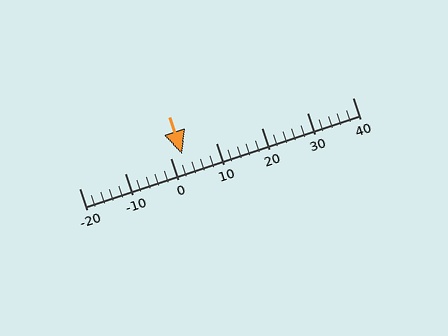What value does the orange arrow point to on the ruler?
The orange arrow points to approximately 3.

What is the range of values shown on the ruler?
The ruler shows values from -20 to 40.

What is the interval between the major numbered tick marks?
The major tick marks are spaced 10 units apart.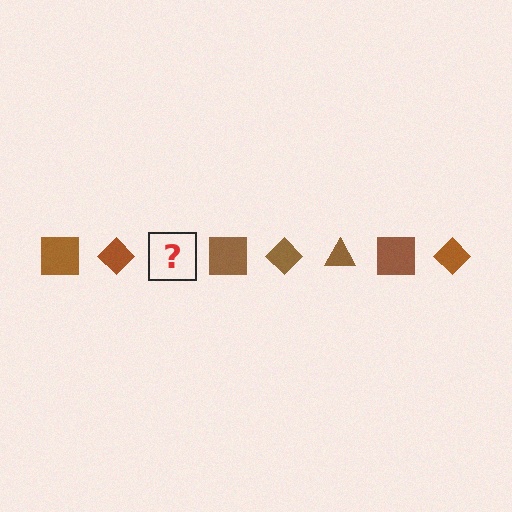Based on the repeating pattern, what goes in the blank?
The blank should be a brown triangle.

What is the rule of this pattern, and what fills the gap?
The rule is that the pattern cycles through square, diamond, triangle shapes in brown. The gap should be filled with a brown triangle.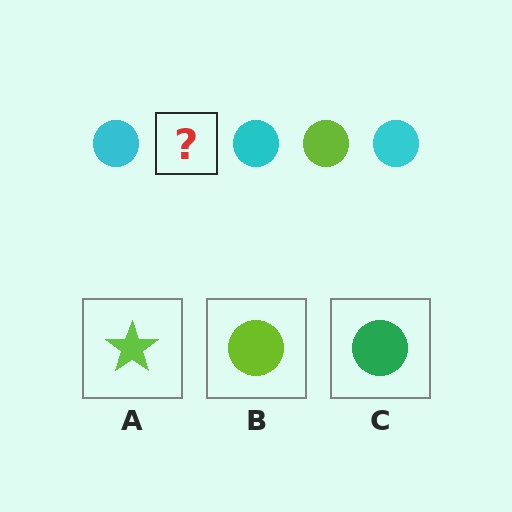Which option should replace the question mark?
Option B.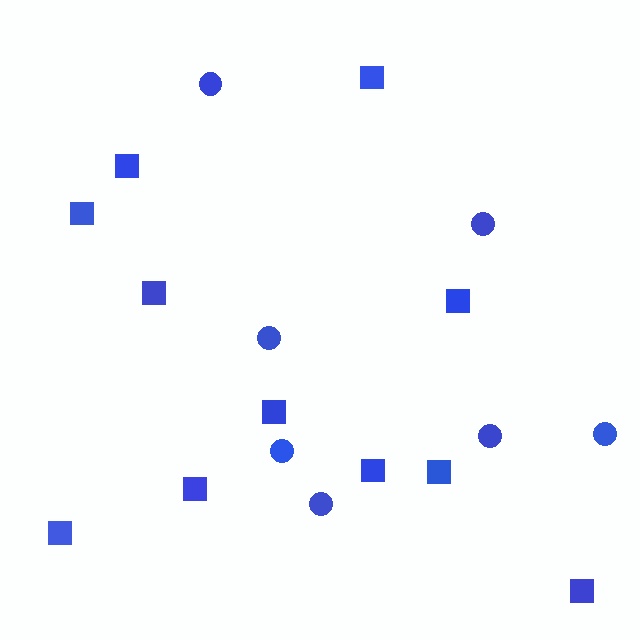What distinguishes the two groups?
There are 2 groups: one group of circles (7) and one group of squares (11).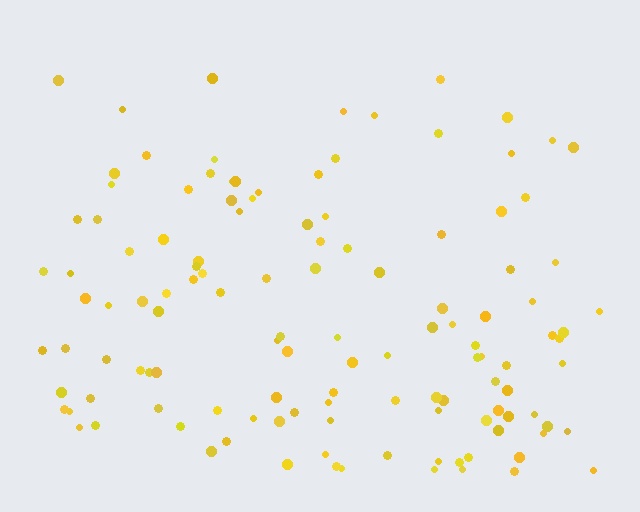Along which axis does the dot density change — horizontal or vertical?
Vertical.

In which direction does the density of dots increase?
From top to bottom, with the bottom side densest.